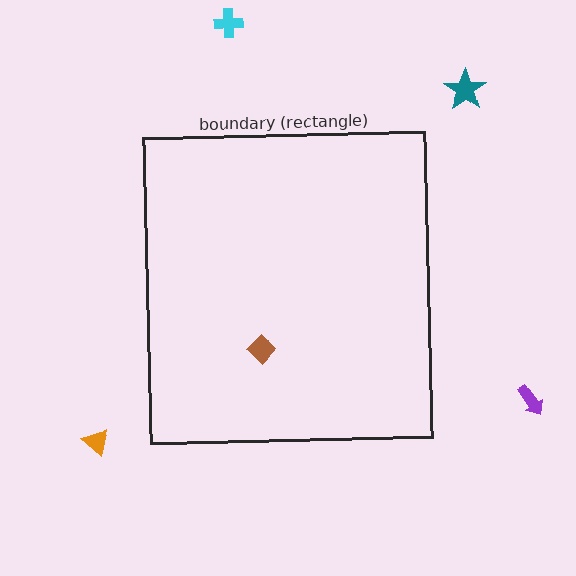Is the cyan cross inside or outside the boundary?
Outside.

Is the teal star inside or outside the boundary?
Outside.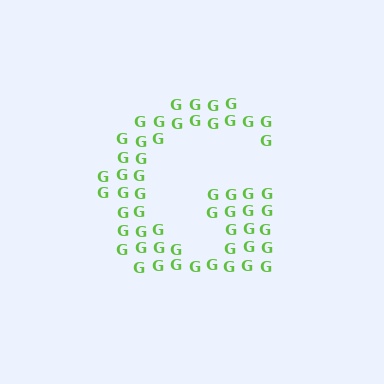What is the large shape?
The large shape is the letter G.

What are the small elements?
The small elements are letter G's.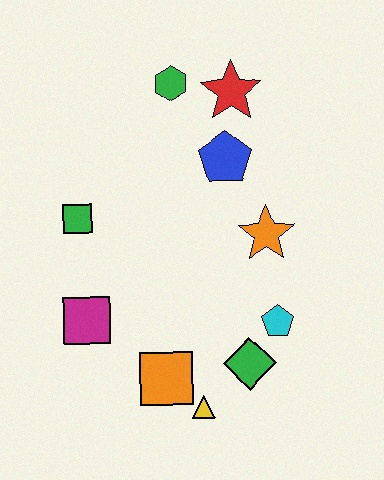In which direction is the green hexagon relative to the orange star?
The green hexagon is above the orange star.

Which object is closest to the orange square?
The yellow triangle is closest to the orange square.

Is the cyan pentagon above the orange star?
No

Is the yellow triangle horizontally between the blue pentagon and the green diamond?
No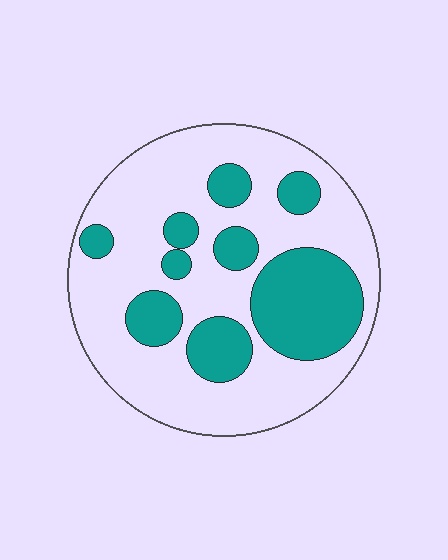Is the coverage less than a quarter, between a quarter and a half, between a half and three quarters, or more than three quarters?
Between a quarter and a half.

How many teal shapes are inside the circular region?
9.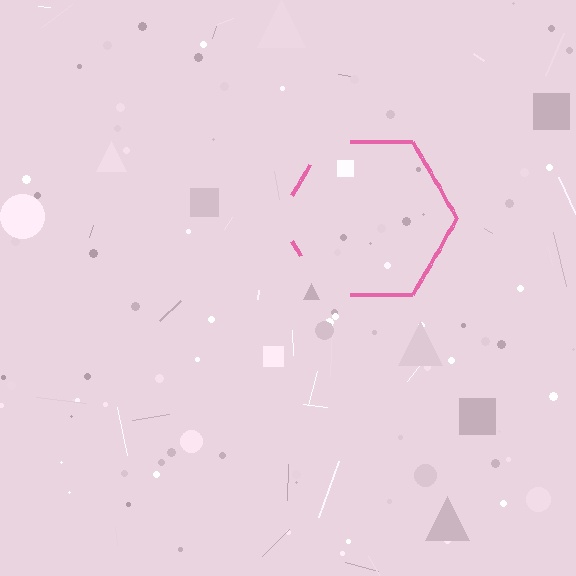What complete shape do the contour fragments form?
The contour fragments form a hexagon.